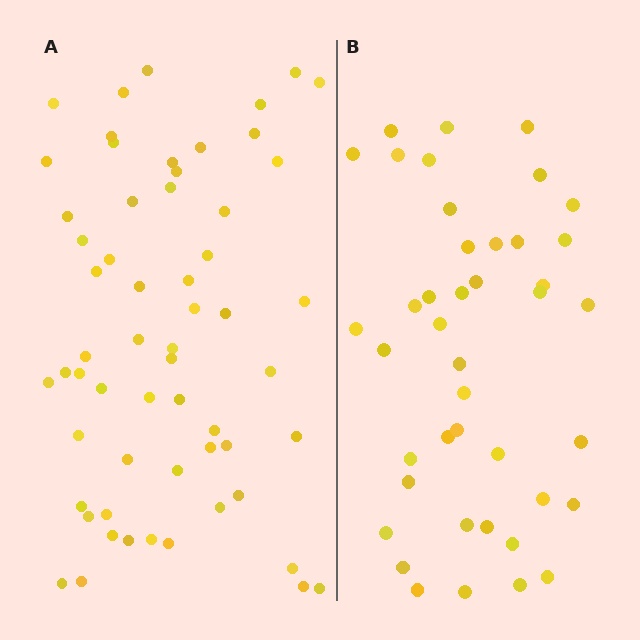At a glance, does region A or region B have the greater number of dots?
Region A (the left region) has more dots.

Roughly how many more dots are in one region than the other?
Region A has approximately 15 more dots than region B.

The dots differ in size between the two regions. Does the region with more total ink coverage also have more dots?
No. Region B has more total ink coverage because its dots are larger, but region A actually contains more individual dots. Total area can be misleading — the number of items is what matters here.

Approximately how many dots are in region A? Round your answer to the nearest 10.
About 60 dots. (The exact count is 59, which rounds to 60.)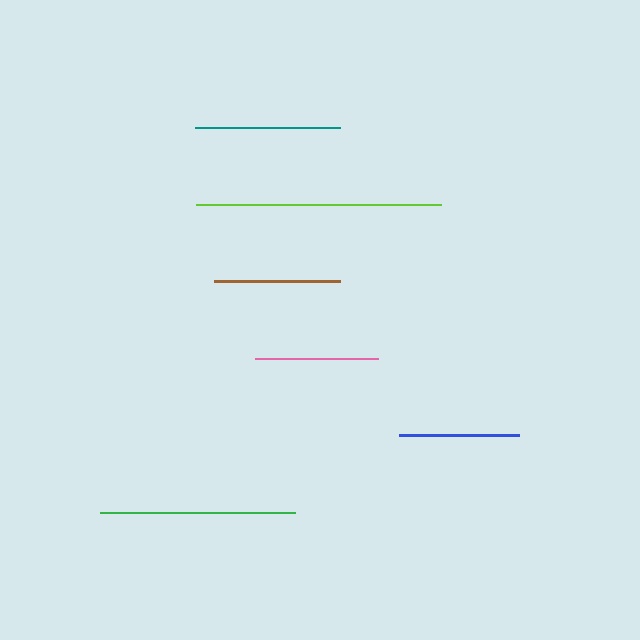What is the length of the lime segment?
The lime segment is approximately 245 pixels long.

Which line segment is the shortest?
The blue line is the shortest at approximately 121 pixels.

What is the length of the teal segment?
The teal segment is approximately 145 pixels long.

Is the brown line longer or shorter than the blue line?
The brown line is longer than the blue line.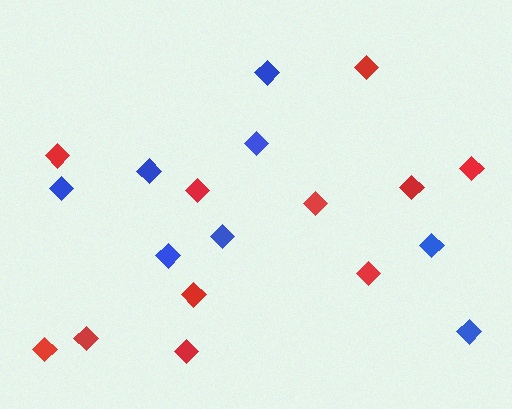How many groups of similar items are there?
There are 2 groups: one group of red diamonds (11) and one group of blue diamonds (8).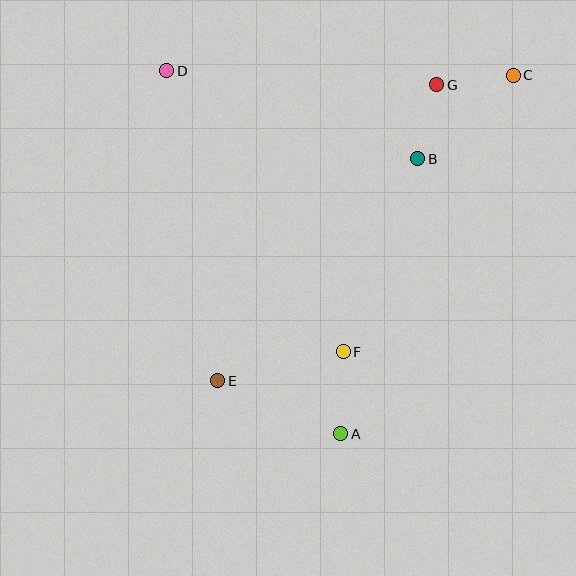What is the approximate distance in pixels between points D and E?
The distance between D and E is approximately 314 pixels.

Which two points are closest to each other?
Points B and G are closest to each other.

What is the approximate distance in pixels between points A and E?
The distance between A and E is approximately 134 pixels.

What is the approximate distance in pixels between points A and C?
The distance between A and C is approximately 398 pixels.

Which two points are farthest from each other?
Points C and E are farthest from each other.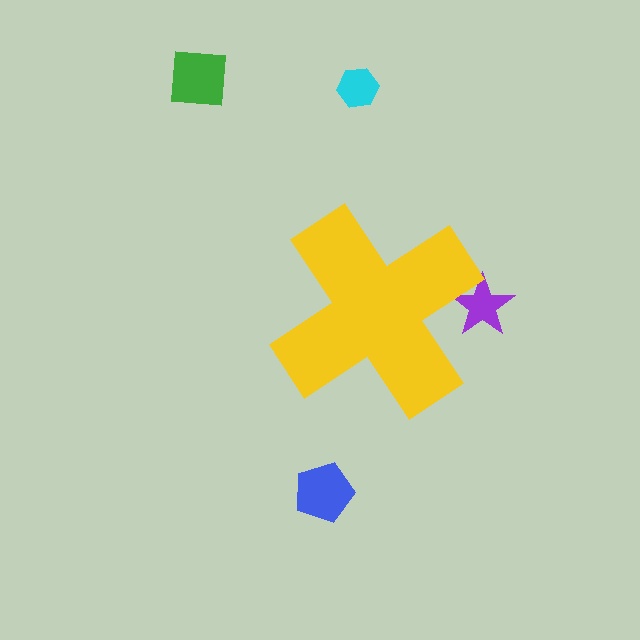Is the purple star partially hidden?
Yes, the purple star is partially hidden behind the yellow cross.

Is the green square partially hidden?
No, the green square is fully visible.